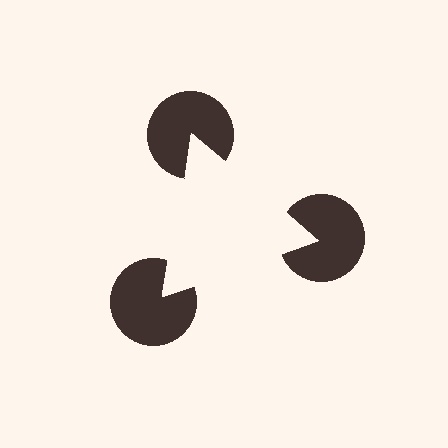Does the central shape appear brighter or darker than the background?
It typically appears slightly brighter than the background, even though no actual brightness change is drawn.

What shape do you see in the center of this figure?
An illusory triangle — its edges are inferred from the aligned wedge cuts in the pac-man discs, not physically drawn.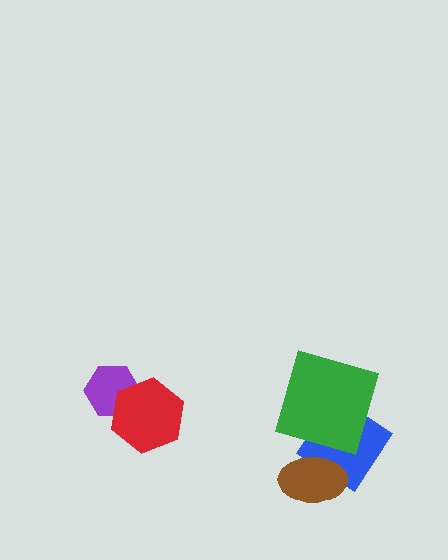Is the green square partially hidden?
No, no other shape covers it.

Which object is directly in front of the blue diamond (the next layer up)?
The brown ellipse is directly in front of the blue diamond.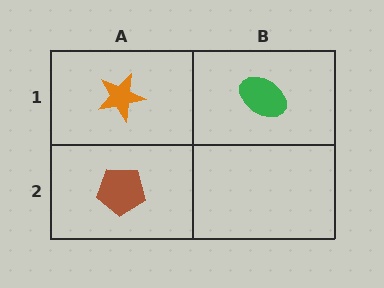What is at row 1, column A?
An orange star.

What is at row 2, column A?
A brown pentagon.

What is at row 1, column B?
A green ellipse.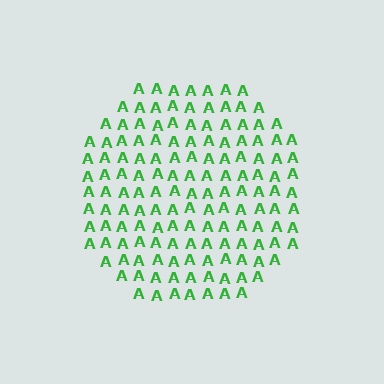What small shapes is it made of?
It is made of small letter A's.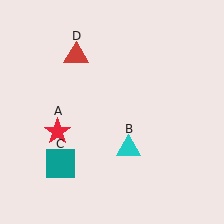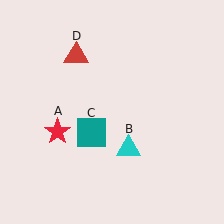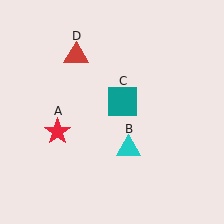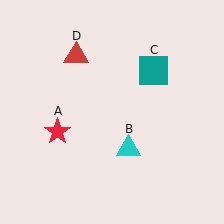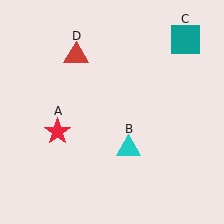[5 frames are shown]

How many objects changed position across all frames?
1 object changed position: teal square (object C).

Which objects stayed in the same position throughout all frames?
Red star (object A) and cyan triangle (object B) and red triangle (object D) remained stationary.